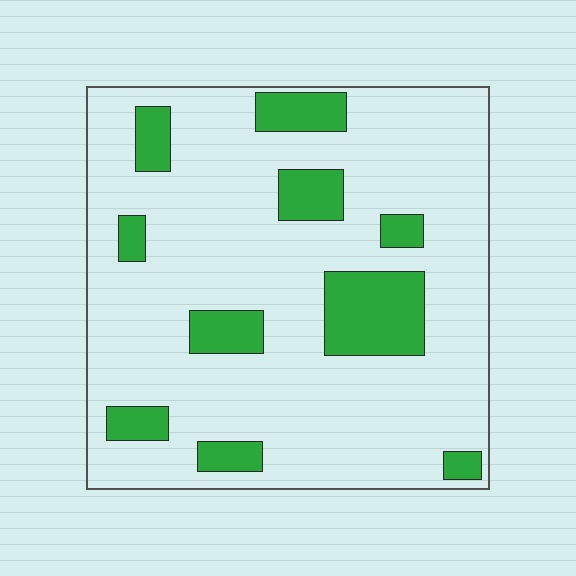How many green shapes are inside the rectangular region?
10.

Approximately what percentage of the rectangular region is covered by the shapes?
Approximately 20%.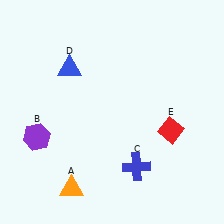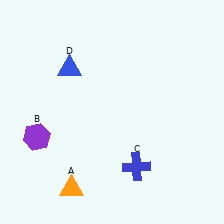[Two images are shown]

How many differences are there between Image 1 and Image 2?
There is 1 difference between the two images.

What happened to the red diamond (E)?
The red diamond (E) was removed in Image 2. It was in the bottom-right area of Image 1.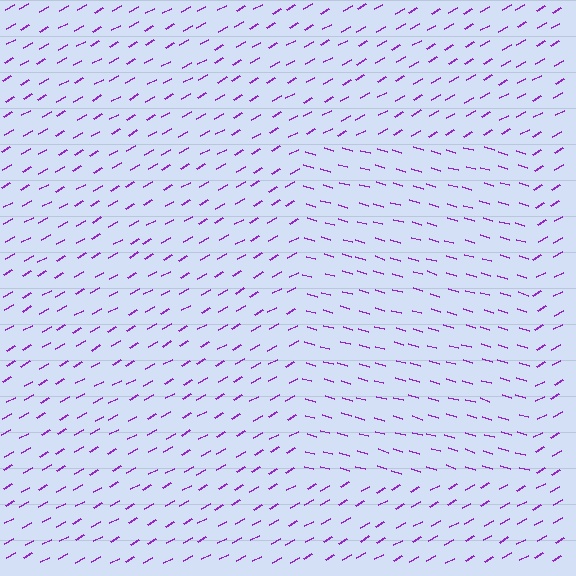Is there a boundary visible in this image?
Yes, there is a texture boundary formed by a change in line orientation.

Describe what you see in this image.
The image is filled with small purple line segments. A rectangle region in the image has lines oriented differently from the surrounding lines, creating a visible texture boundary.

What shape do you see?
I see a rectangle.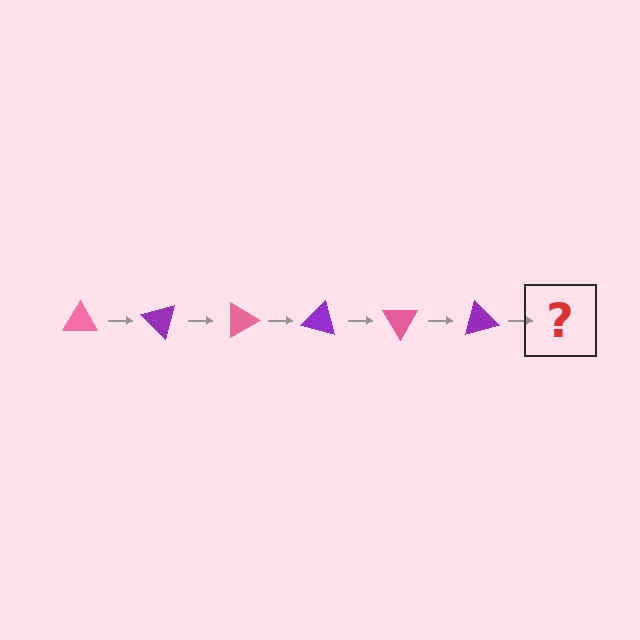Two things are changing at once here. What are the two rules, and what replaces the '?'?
The two rules are that it rotates 45 degrees each step and the color cycles through pink and purple. The '?' should be a pink triangle, rotated 270 degrees from the start.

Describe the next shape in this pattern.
It should be a pink triangle, rotated 270 degrees from the start.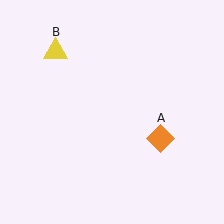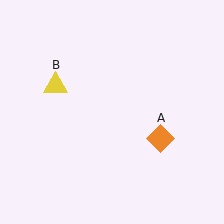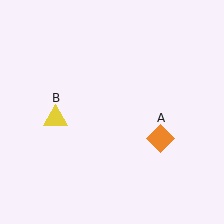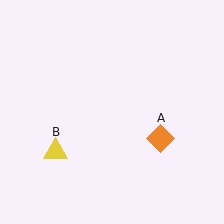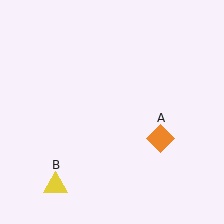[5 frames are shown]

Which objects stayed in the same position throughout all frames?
Orange diamond (object A) remained stationary.